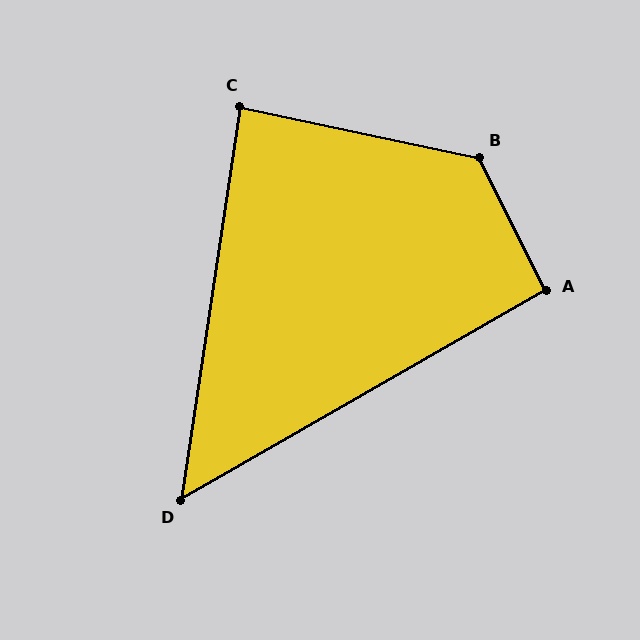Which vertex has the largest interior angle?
B, at approximately 128 degrees.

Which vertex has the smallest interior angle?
D, at approximately 52 degrees.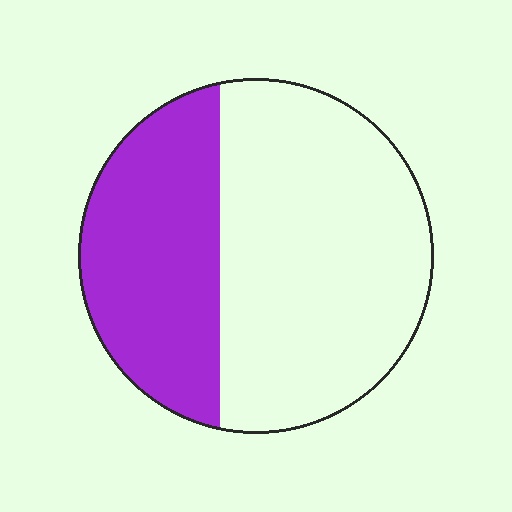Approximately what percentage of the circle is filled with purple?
Approximately 35%.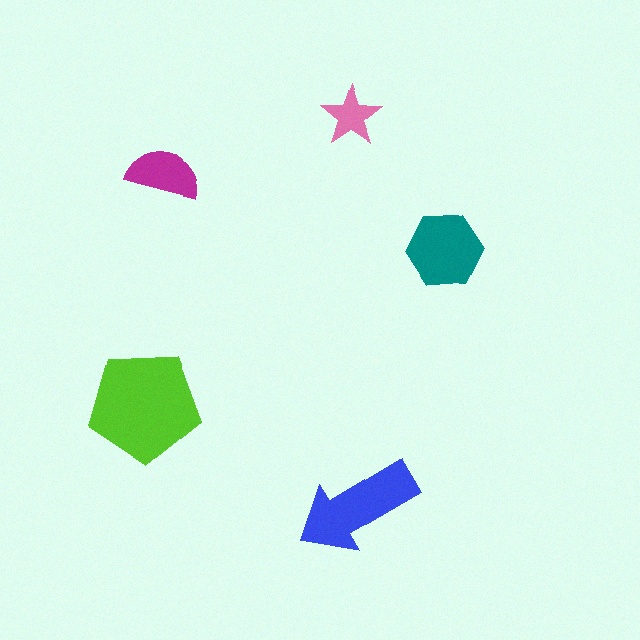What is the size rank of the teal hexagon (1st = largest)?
3rd.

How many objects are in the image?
There are 5 objects in the image.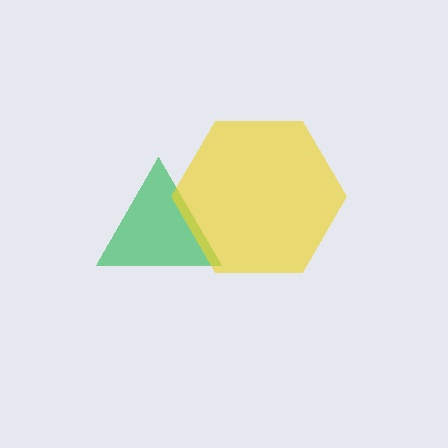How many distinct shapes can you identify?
There are 2 distinct shapes: a green triangle, a yellow hexagon.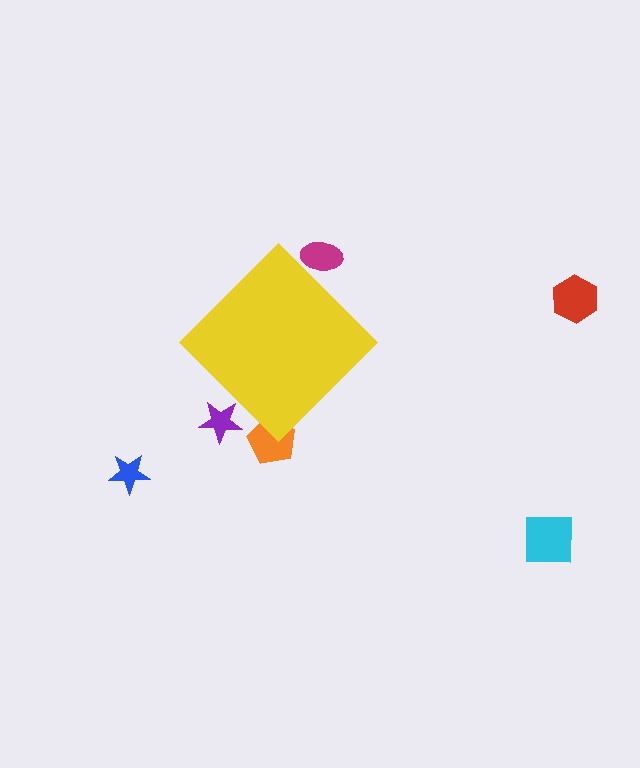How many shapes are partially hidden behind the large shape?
3 shapes are partially hidden.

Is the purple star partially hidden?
Yes, the purple star is partially hidden behind the yellow diamond.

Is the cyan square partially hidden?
No, the cyan square is fully visible.